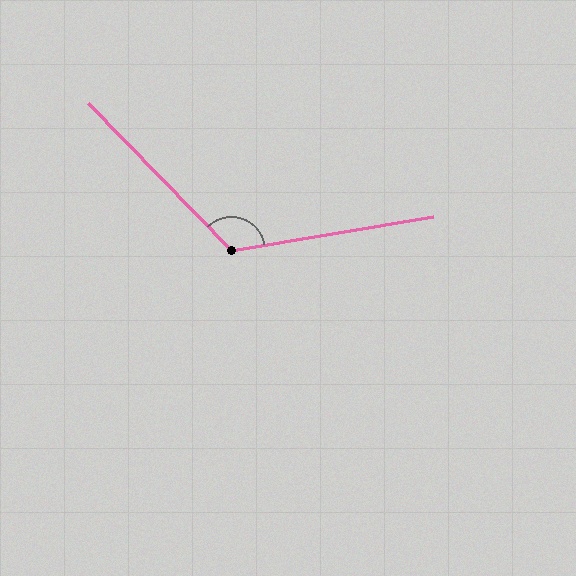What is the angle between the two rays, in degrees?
Approximately 125 degrees.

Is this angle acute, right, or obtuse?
It is obtuse.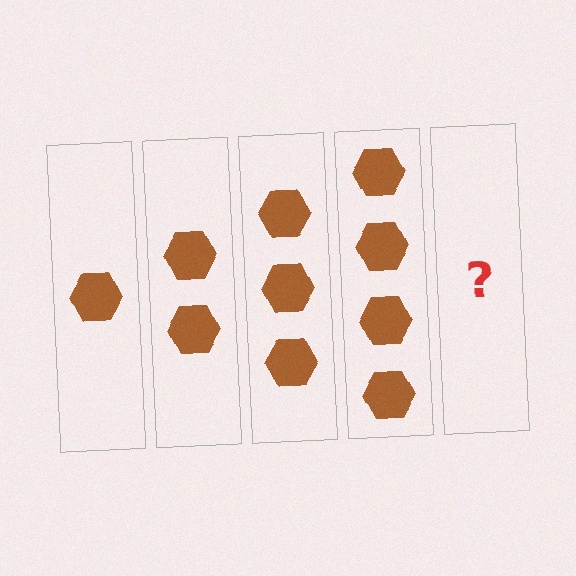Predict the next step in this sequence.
The next step is 5 hexagons.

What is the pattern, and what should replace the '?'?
The pattern is that each step adds one more hexagon. The '?' should be 5 hexagons.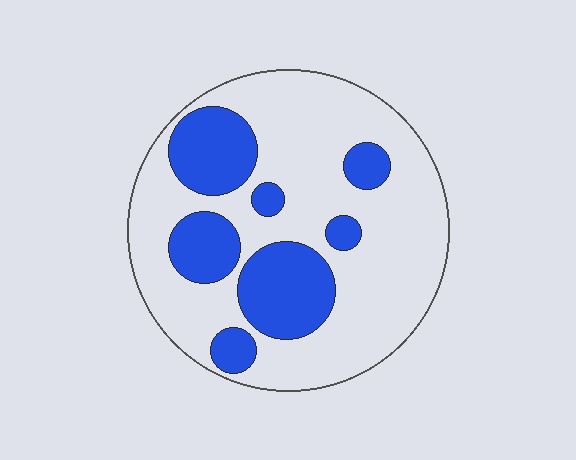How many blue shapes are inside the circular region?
7.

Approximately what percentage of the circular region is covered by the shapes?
Approximately 30%.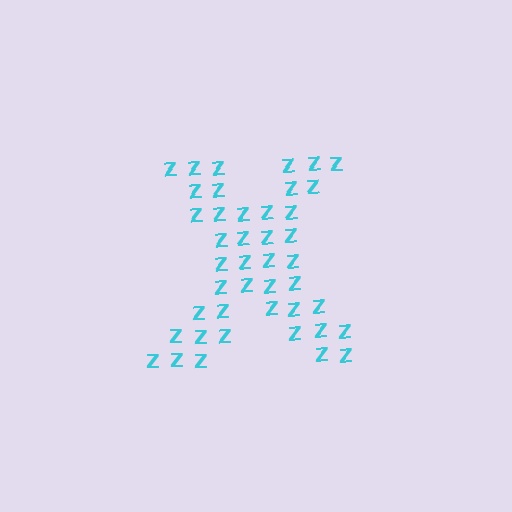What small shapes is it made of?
It is made of small letter Z's.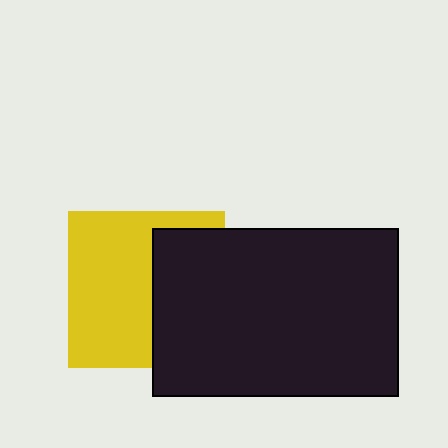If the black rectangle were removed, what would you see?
You would see the complete yellow square.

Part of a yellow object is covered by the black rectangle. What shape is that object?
It is a square.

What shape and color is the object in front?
The object in front is a black rectangle.